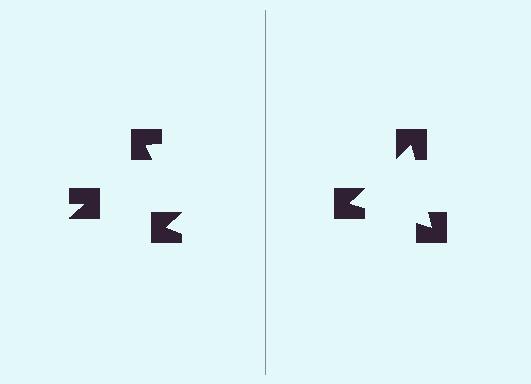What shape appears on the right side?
An illusory triangle.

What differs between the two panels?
The notched squares are positioned identically on both sides; only the wedge orientations differ. On the right they align to a triangle; on the left they are misaligned.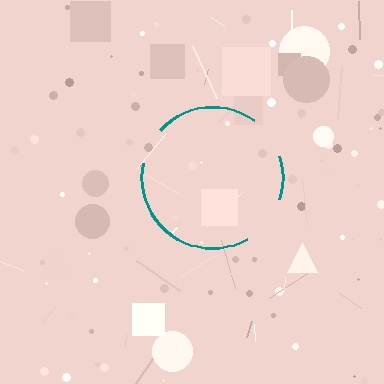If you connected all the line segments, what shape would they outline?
They would outline a circle.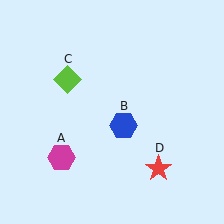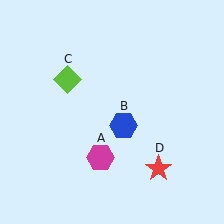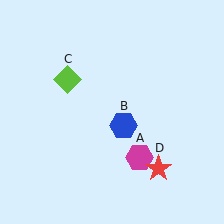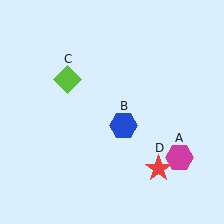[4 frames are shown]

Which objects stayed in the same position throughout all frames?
Blue hexagon (object B) and lime diamond (object C) and red star (object D) remained stationary.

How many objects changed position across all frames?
1 object changed position: magenta hexagon (object A).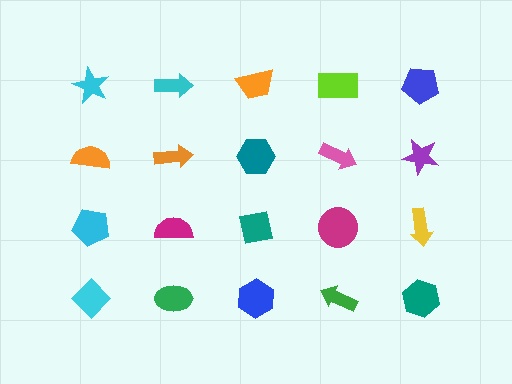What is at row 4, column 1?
A cyan diamond.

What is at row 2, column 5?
A purple star.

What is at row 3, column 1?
A cyan pentagon.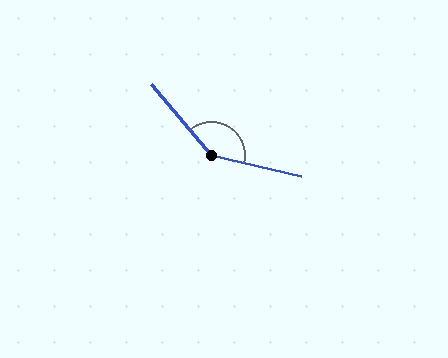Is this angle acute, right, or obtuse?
It is obtuse.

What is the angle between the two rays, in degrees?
Approximately 143 degrees.